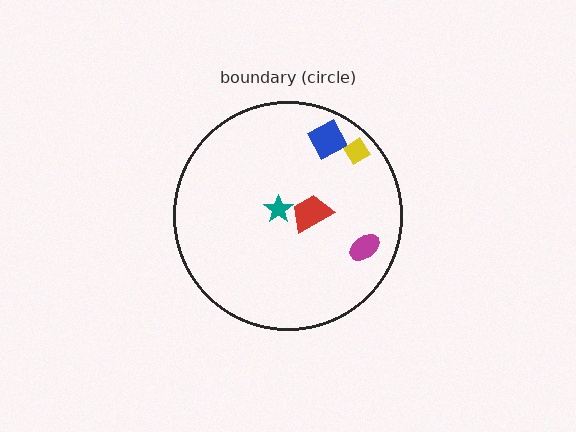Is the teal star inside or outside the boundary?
Inside.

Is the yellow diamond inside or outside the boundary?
Inside.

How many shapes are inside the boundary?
5 inside, 0 outside.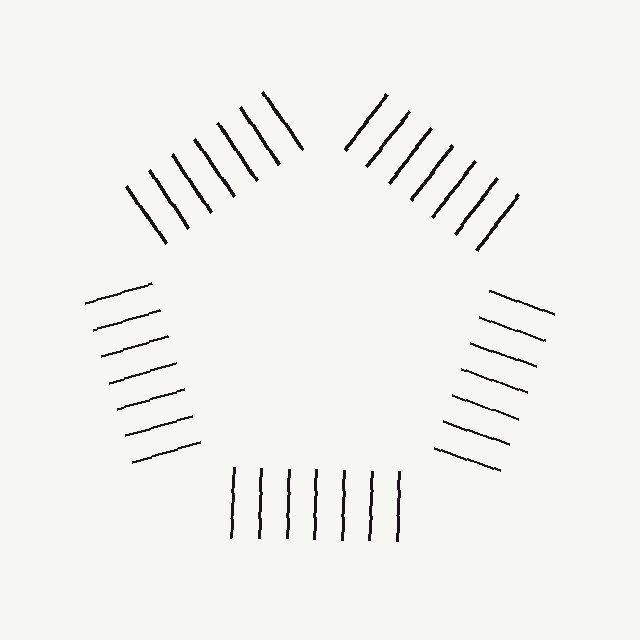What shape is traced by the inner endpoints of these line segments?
An illusory pentagon — the line segments terminate on its edges but no continuous stroke is drawn.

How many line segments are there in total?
35 — 7 along each of the 5 edges.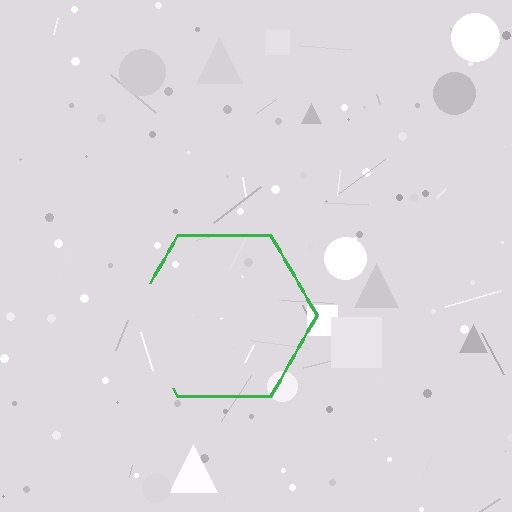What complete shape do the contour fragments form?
The contour fragments form a hexagon.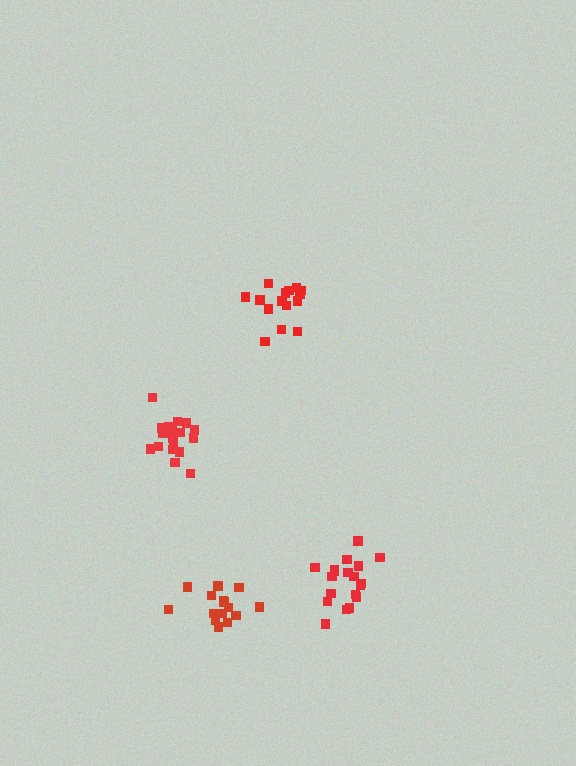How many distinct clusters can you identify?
There are 4 distinct clusters.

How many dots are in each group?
Group 1: 15 dots, Group 2: 19 dots, Group 3: 15 dots, Group 4: 19 dots (68 total).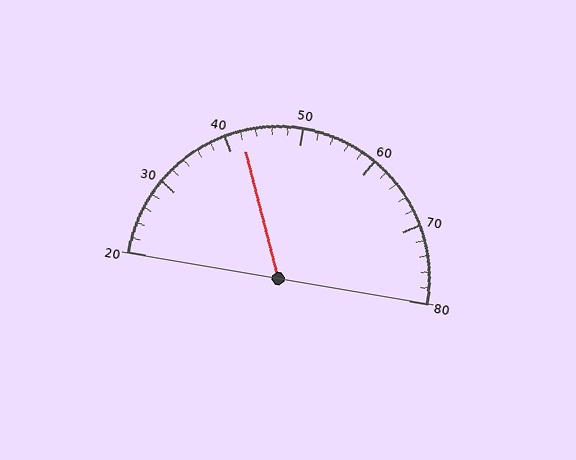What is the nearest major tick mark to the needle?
The nearest major tick mark is 40.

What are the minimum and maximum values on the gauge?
The gauge ranges from 20 to 80.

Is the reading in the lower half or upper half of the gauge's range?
The reading is in the lower half of the range (20 to 80).